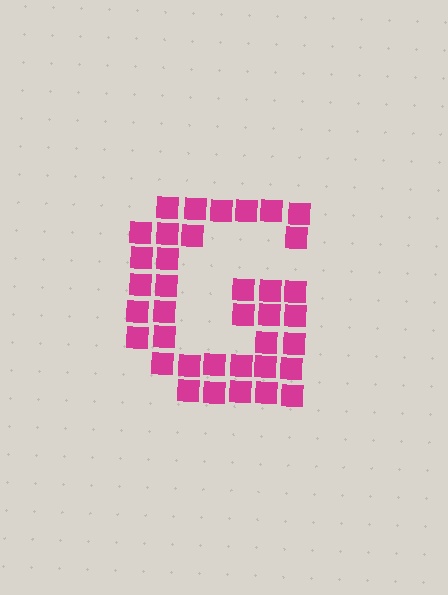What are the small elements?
The small elements are squares.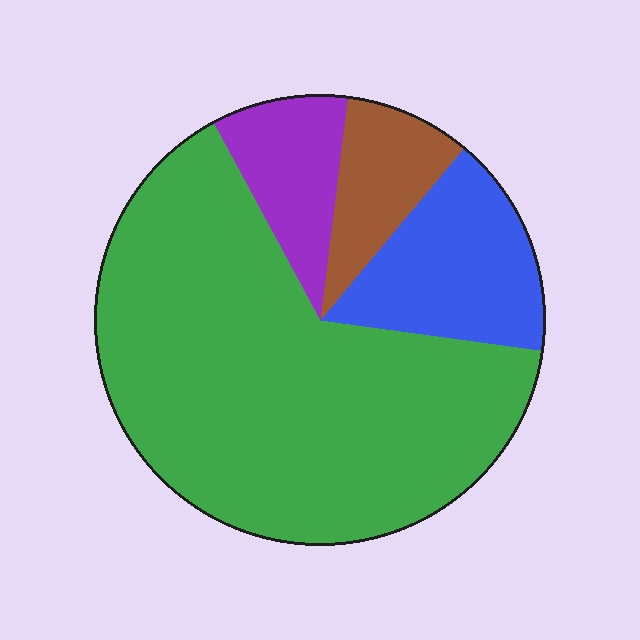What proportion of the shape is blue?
Blue takes up about one sixth (1/6) of the shape.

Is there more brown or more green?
Green.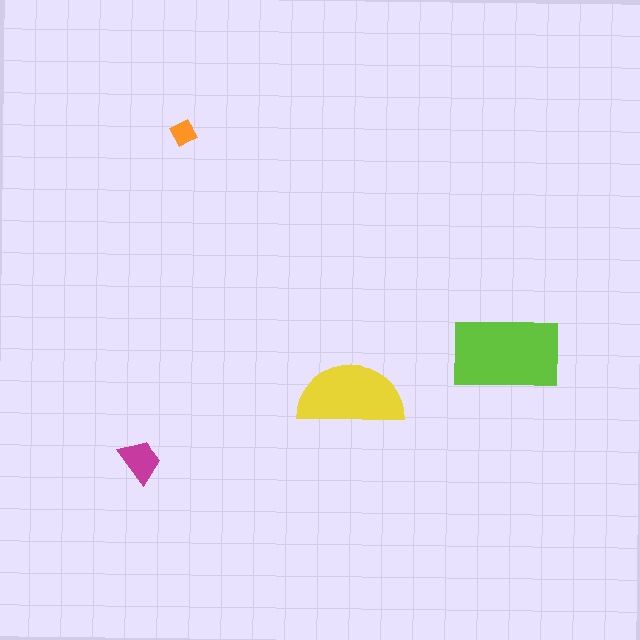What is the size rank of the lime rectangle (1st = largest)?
1st.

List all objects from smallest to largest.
The orange diamond, the magenta trapezoid, the yellow semicircle, the lime rectangle.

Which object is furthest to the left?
The magenta trapezoid is leftmost.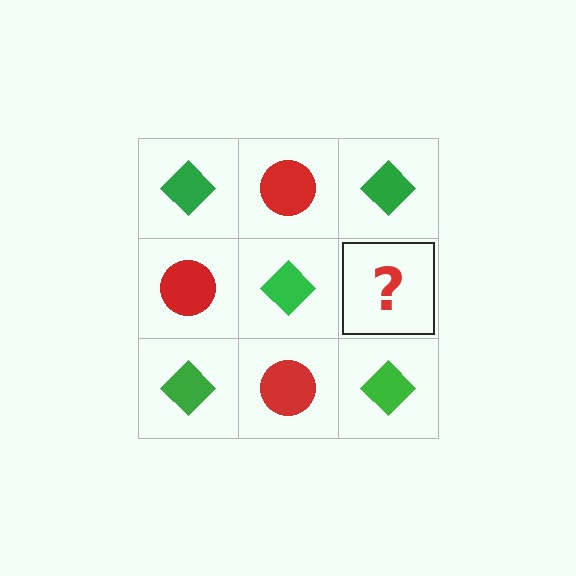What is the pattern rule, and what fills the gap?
The rule is that it alternates green diamond and red circle in a checkerboard pattern. The gap should be filled with a red circle.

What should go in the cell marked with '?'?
The missing cell should contain a red circle.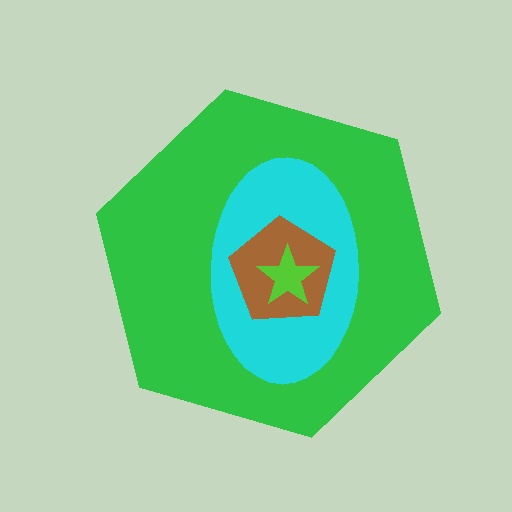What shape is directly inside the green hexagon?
The cyan ellipse.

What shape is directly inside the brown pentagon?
The lime star.